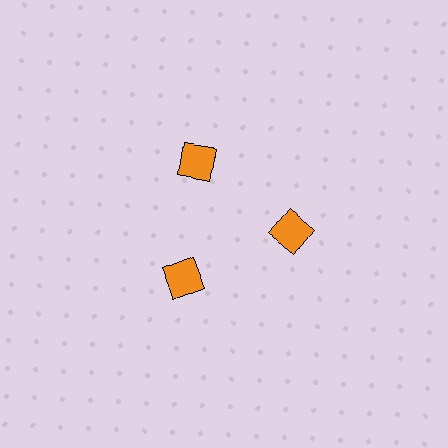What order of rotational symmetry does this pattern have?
This pattern has 3-fold rotational symmetry.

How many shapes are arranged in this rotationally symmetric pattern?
There are 3 shapes, arranged in 3 groups of 1.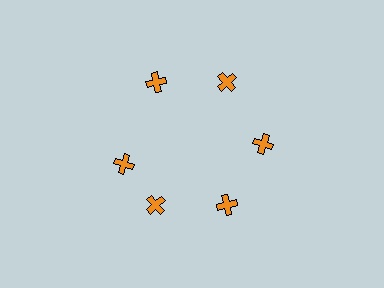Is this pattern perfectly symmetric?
No. The 6 orange crosses are arranged in a ring, but one element near the 9 o'clock position is rotated out of alignment along the ring, breaking the 6-fold rotational symmetry.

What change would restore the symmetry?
The symmetry would be restored by rotating it back into even spacing with its neighbors so that all 6 crosses sit at equal angles and equal distance from the center.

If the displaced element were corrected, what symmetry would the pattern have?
It would have 6-fold rotational symmetry — the pattern would map onto itself every 60 degrees.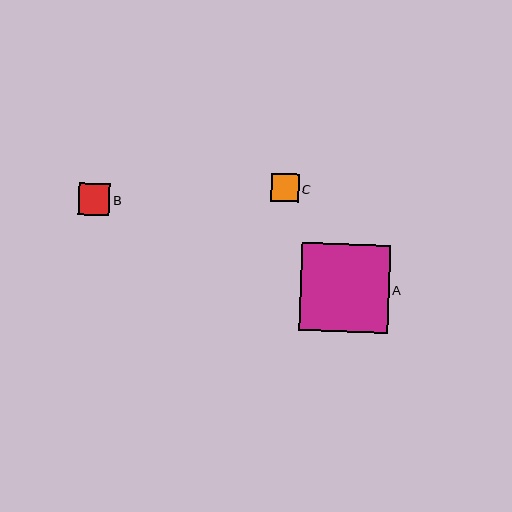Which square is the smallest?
Square C is the smallest with a size of approximately 28 pixels.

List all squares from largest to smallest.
From largest to smallest: A, B, C.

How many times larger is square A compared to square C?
Square A is approximately 3.1 times the size of square C.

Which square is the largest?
Square A is the largest with a size of approximately 88 pixels.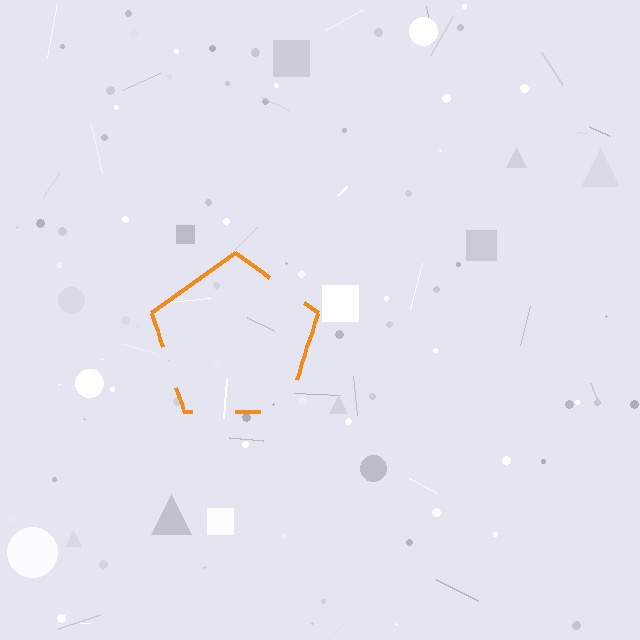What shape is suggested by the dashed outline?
The dashed outline suggests a pentagon.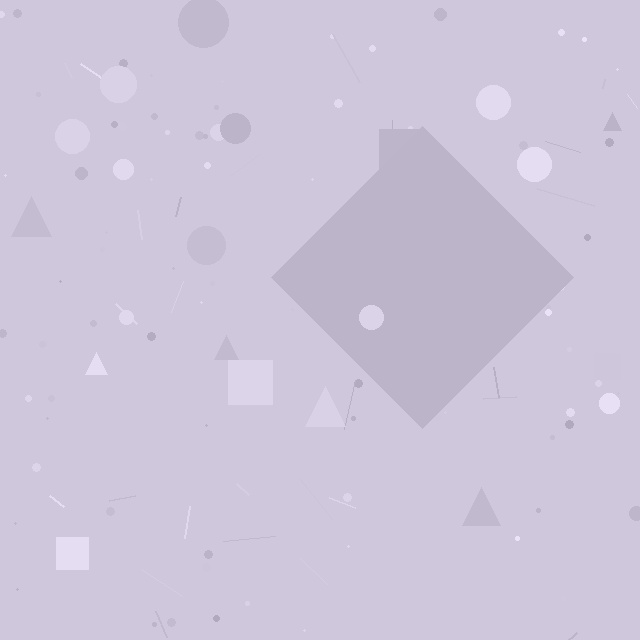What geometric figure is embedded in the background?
A diamond is embedded in the background.